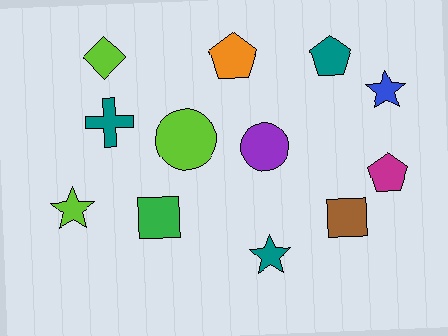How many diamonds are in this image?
There is 1 diamond.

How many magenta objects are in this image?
There is 1 magenta object.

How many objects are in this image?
There are 12 objects.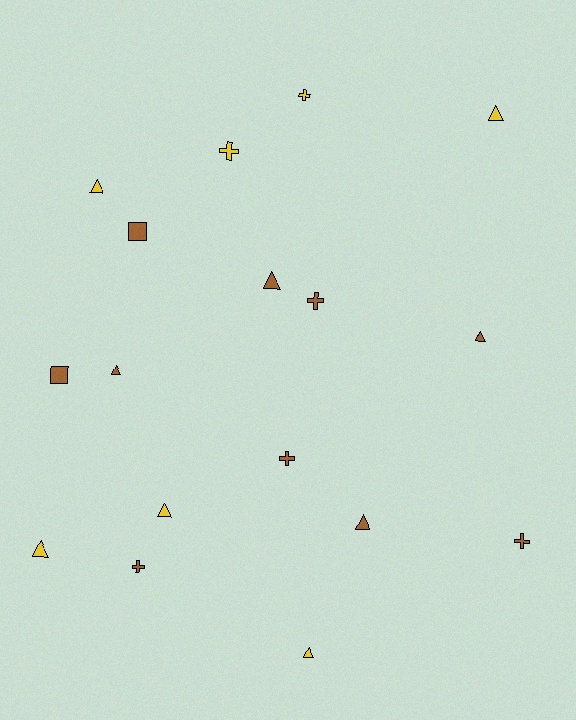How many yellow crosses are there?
There are 2 yellow crosses.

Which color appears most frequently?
Brown, with 10 objects.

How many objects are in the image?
There are 17 objects.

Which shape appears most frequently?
Triangle, with 9 objects.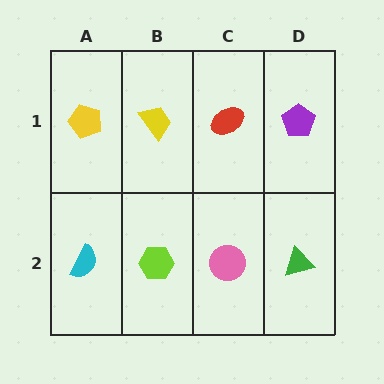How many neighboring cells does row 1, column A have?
2.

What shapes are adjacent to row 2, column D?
A purple pentagon (row 1, column D), a pink circle (row 2, column C).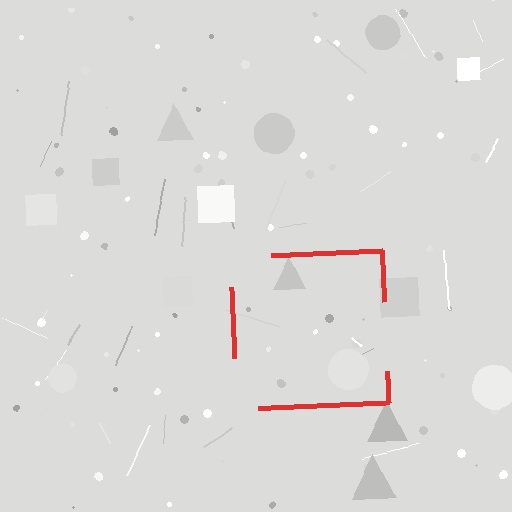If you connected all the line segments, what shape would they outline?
They would outline a square.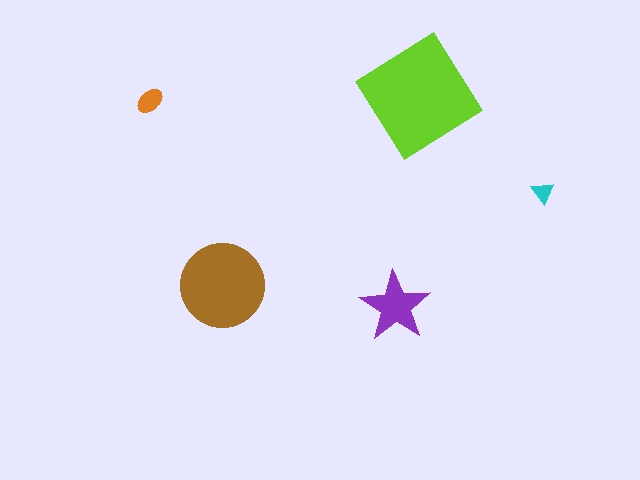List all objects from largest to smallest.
The lime diamond, the brown circle, the purple star, the orange ellipse, the cyan triangle.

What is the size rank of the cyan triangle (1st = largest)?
5th.